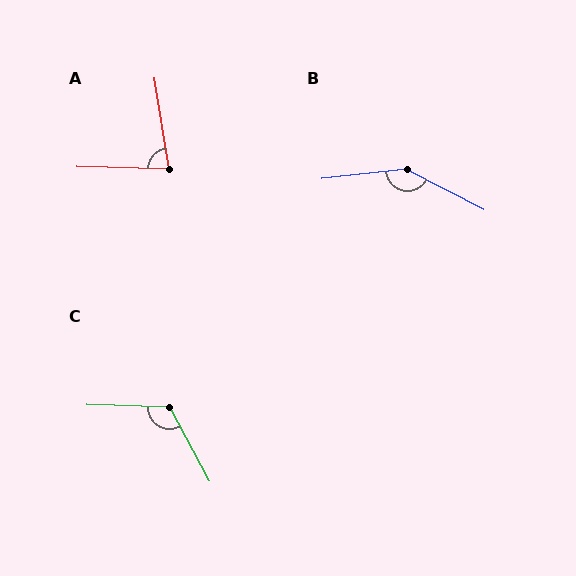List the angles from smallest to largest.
A (80°), C (120°), B (146°).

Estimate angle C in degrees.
Approximately 120 degrees.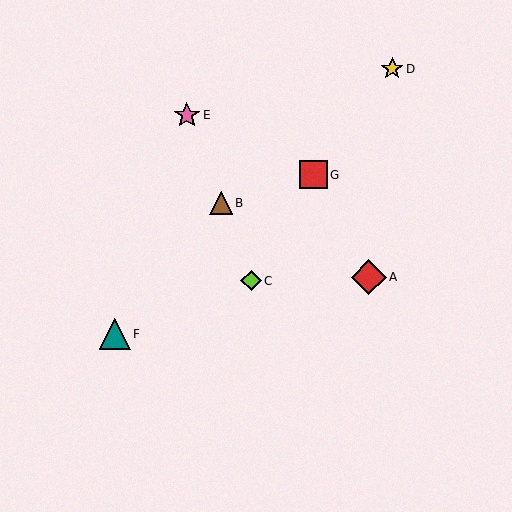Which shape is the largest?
The red diamond (labeled A) is the largest.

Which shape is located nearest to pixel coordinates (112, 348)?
The teal triangle (labeled F) at (115, 334) is nearest to that location.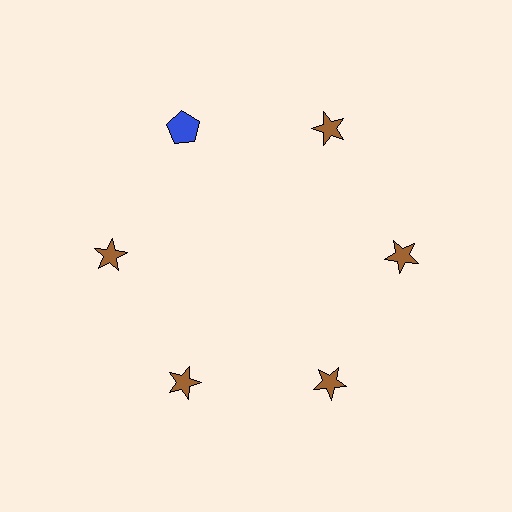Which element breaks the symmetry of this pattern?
The blue pentagon at roughly the 11 o'clock position breaks the symmetry. All other shapes are brown stars.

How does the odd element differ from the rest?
It differs in both color (blue instead of brown) and shape (pentagon instead of star).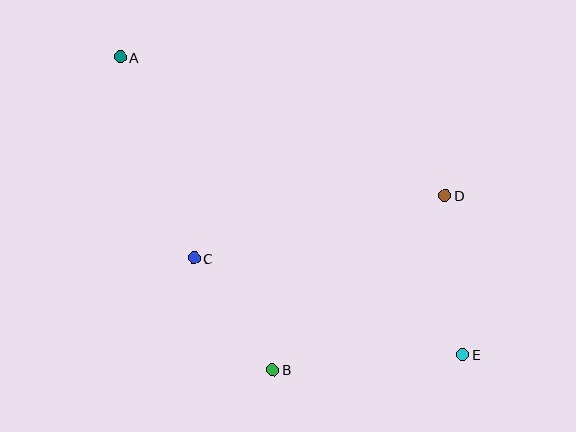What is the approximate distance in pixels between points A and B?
The distance between A and B is approximately 348 pixels.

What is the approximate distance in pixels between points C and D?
The distance between C and D is approximately 259 pixels.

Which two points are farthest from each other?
Points A and E are farthest from each other.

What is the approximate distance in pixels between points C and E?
The distance between C and E is approximately 286 pixels.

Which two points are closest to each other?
Points B and C are closest to each other.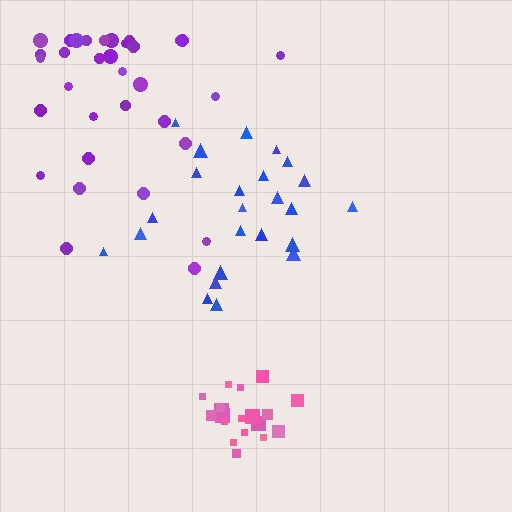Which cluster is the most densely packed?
Pink.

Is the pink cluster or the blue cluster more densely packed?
Pink.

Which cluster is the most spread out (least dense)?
Blue.